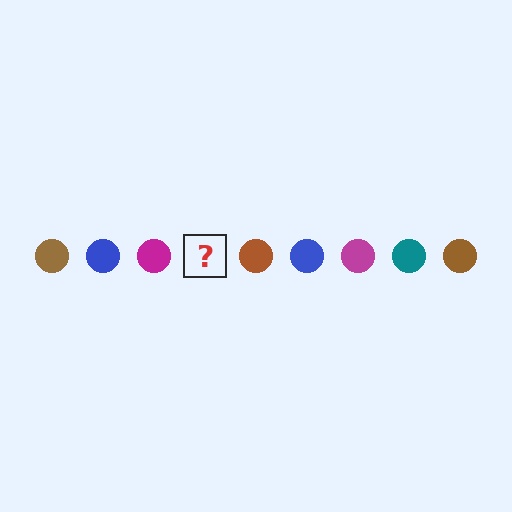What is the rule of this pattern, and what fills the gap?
The rule is that the pattern cycles through brown, blue, magenta, teal circles. The gap should be filled with a teal circle.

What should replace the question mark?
The question mark should be replaced with a teal circle.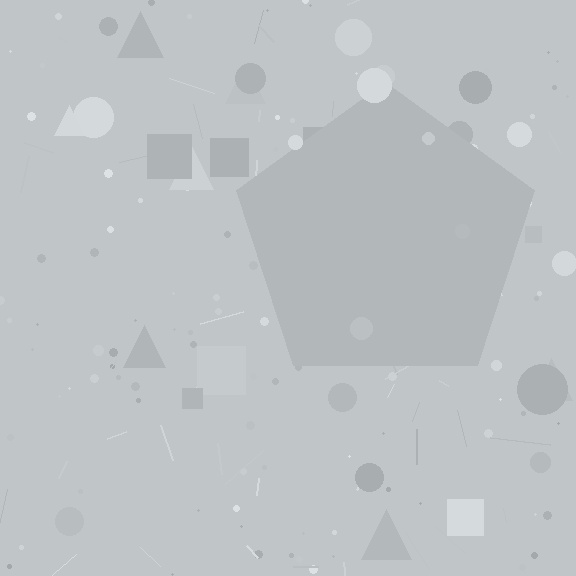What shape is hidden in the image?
A pentagon is hidden in the image.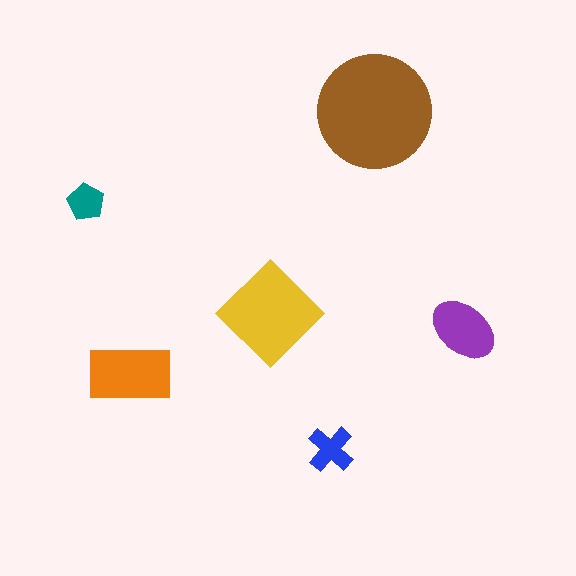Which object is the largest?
The brown circle.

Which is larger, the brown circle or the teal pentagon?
The brown circle.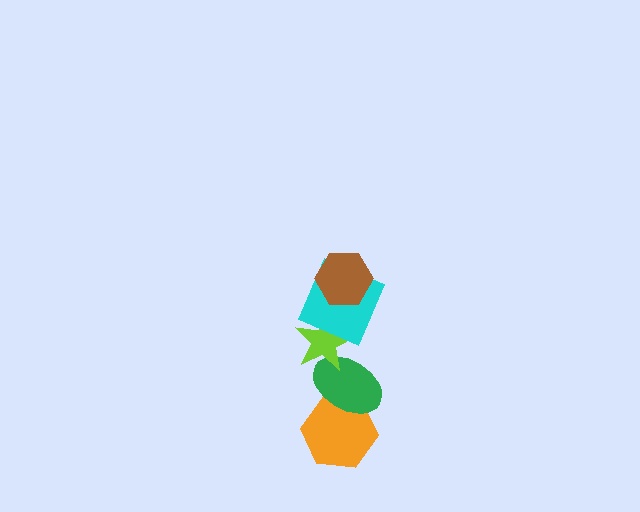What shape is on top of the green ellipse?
The lime star is on top of the green ellipse.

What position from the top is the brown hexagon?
The brown hexagon is 1st from the top.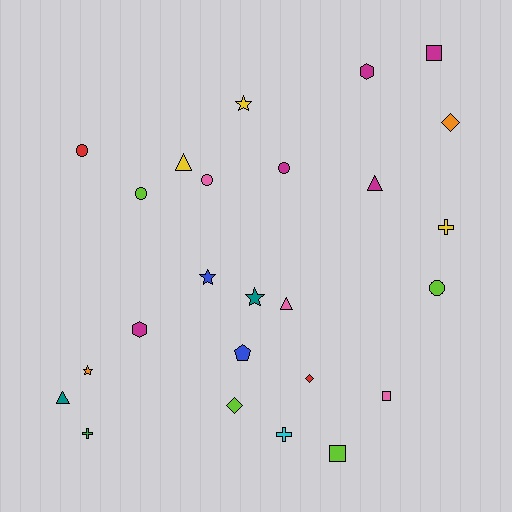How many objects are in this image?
There are 25 objects.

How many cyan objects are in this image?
There is 1 cyan object.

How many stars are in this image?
There are 4 stars.